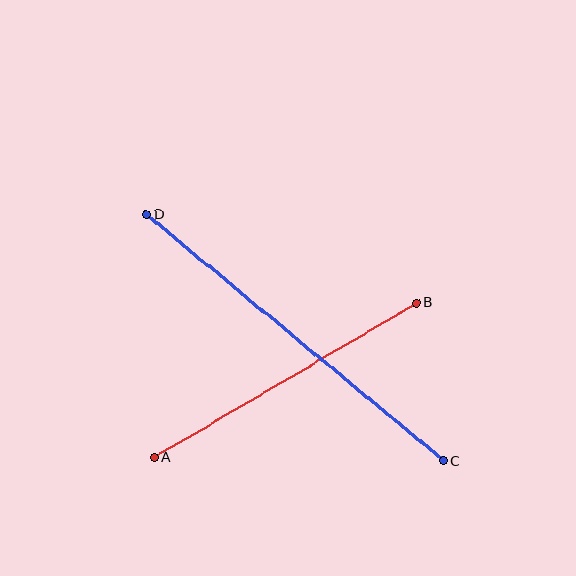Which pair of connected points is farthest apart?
Points C and D are farthest apart.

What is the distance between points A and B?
The distance is approximately 305 pixels.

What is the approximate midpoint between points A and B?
The midpoint is at approximately (286, 380) pixels.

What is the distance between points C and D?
The distance is approximately 386 pixels.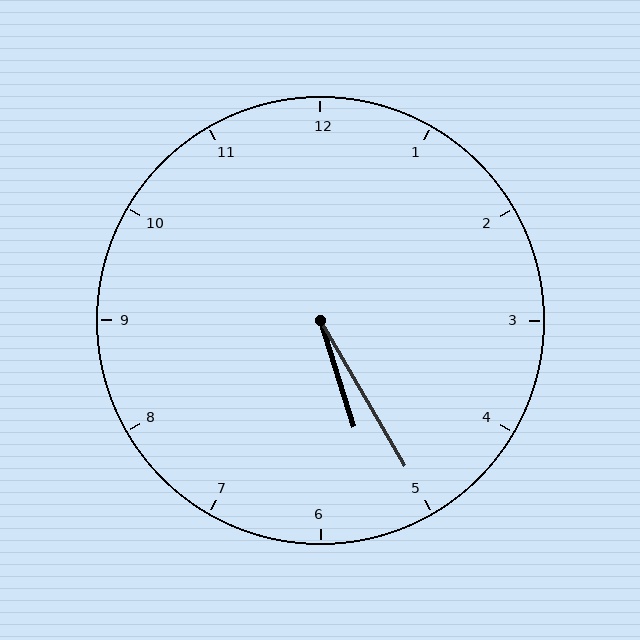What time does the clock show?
5:25.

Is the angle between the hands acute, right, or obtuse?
It is acute.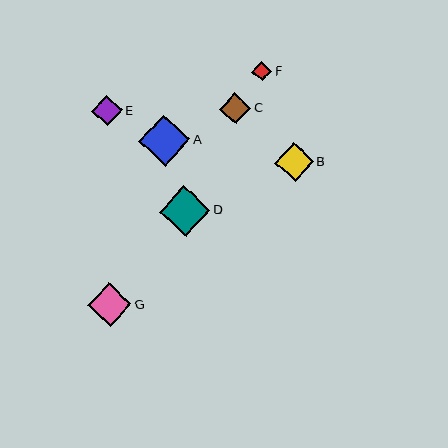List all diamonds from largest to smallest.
From largest to smallest: A, D, G, B, C, E, F.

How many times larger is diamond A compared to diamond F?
Diamond A is approximately 2.6 times the size of diamond F.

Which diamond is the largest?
Diamond A is the largest with a size of approximately 51 pixels.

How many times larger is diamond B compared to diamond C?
Diamond B is approximately 1.2 times the size of diamond C.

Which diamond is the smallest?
Diamond F is the smallest with a size of approximately 20 pixels.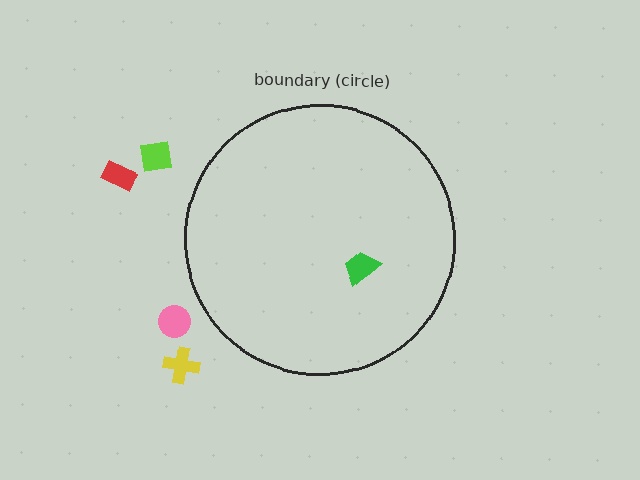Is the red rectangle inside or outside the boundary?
Outside.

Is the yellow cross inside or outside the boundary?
Outside.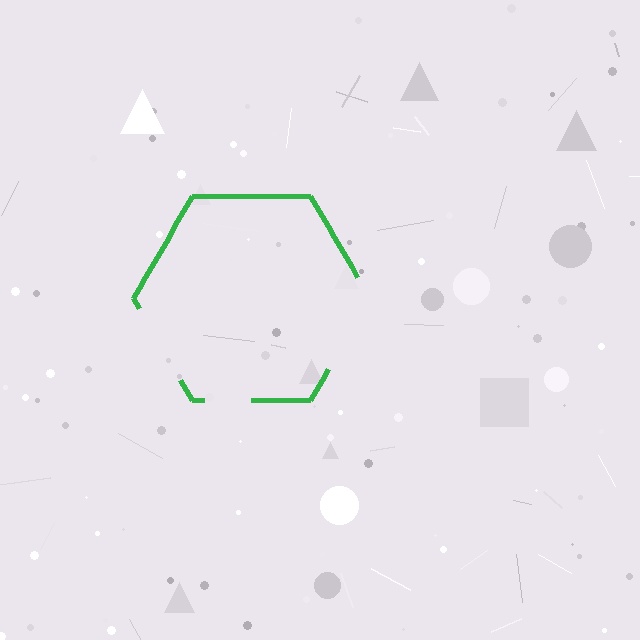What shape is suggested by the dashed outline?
The dashed outline suggests a hexagon.